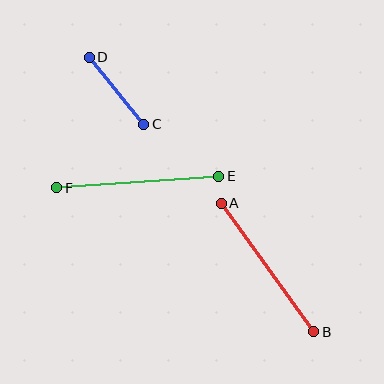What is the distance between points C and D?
The distance is approximately 87 pixels.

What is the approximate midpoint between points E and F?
The midpoint is at approximately (138, 182) pixels.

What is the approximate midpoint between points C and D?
The midpoint is at approximately (117, 91) pixels.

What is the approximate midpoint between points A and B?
The midpoint is at approximately (268, 268) pixels.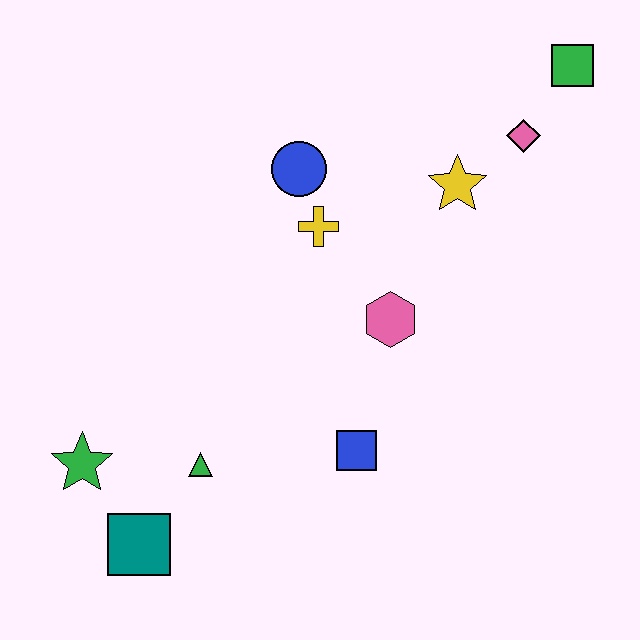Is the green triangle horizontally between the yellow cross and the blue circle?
No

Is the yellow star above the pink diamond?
No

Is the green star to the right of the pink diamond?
No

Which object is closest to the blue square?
The pink hexagon is closest to the blue square.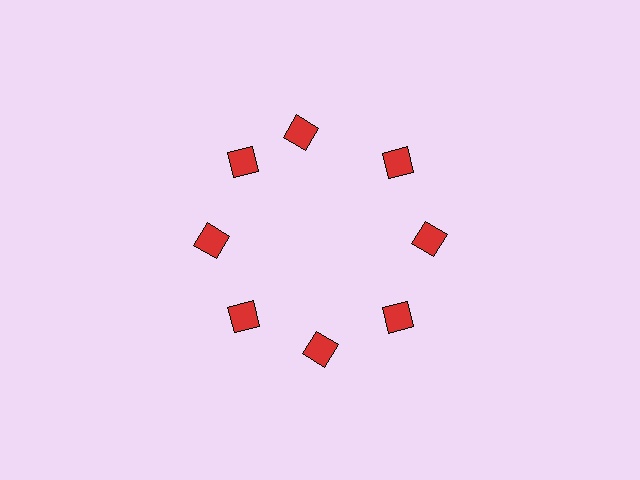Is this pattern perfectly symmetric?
No. The 8 red squares are arranged in a ring, but one element near the 12 o'clock position is rotated out of alignment along the ring, breaking the 8-fold rotational symmetry.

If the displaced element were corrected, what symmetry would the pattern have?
It would have 8-fold rotational symmetry — the pattern would map onto itself every 45 degrees.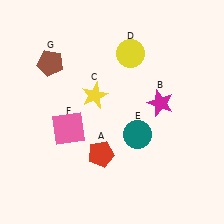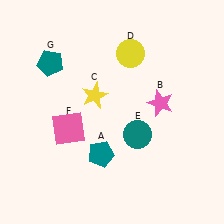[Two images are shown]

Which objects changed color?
A changed from red to teal. B changed from magenta to pink. G changed from brown to teal.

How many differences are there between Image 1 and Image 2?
There are 3 differences between the two images.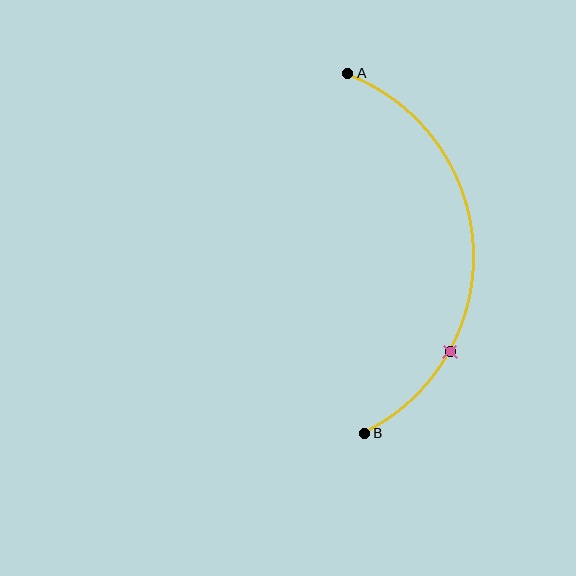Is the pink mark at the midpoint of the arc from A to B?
No. The pink mark lies on the arc but is closer to endpoint B. The arc midpoint would be at the point on the curve equidistant along the arc from both A and B.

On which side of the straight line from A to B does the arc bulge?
The arc bulges to the right of the straight line connecting A and B.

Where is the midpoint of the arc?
The arc midpoint is the point on the curve farthest from the straight line joining A and B. It sits to the right of that line.